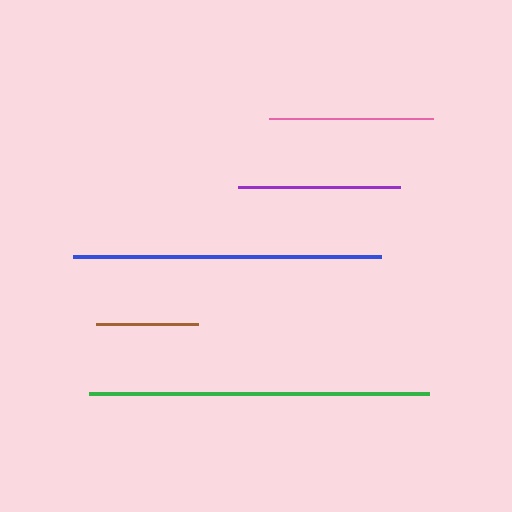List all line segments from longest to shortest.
From longest to shortest: green, blue, pink, purple, brown.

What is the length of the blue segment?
The blue segment is approximately 308 pixels long.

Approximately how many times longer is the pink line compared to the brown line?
The pink line is approximately 1.6 times the length of the brown line.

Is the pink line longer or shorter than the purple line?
The pink line is longer than the purple line.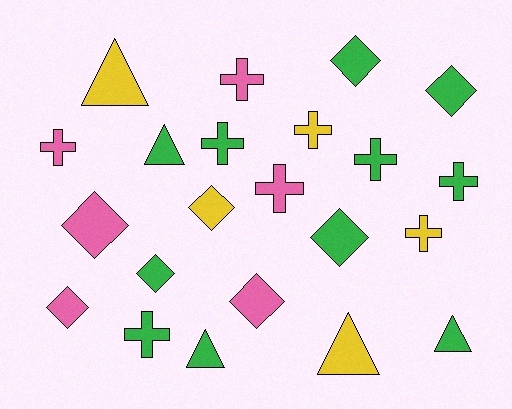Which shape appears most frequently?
Cross, with 9 objects.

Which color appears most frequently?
Green, with 11 objects.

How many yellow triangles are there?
There are 2 yellow triangles.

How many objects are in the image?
There are 22 objects.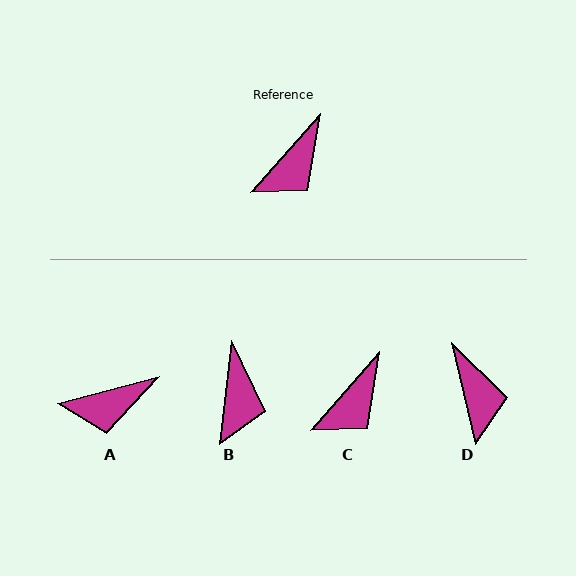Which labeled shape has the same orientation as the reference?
C.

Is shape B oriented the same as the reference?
No, it is off by about 35 degrees.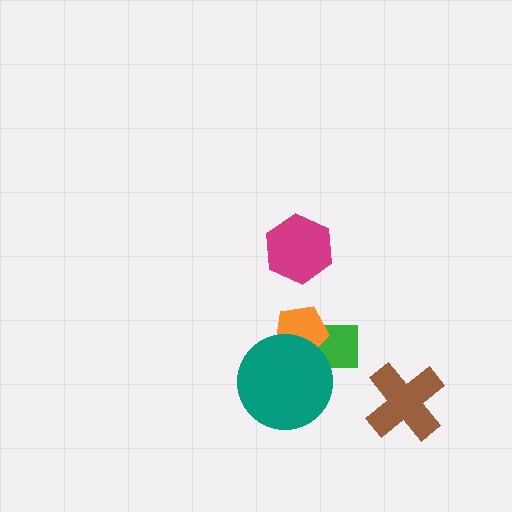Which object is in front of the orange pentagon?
The teal circle is in front of the orange pentagon.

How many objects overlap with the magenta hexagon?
0 objects overlap with the magenta hexagon.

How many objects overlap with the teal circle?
2 objects overlap with the teal circle.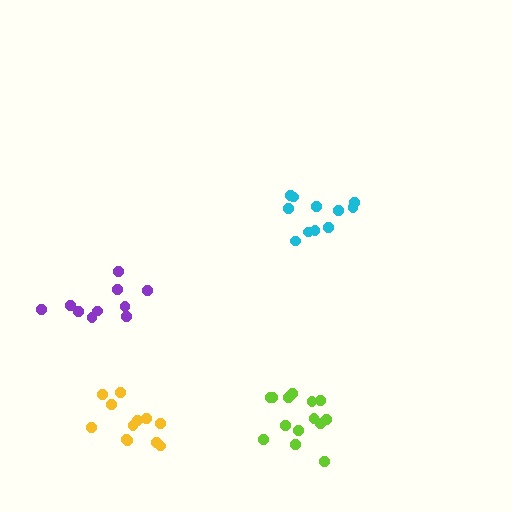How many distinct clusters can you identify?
There are 4 distinct clusters.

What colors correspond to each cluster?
The clusters are colored: yellow, cyan, lime, purple.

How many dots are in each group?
Group 1: 12 dots, Group 2: 11 dots, Group 3: 14 dots, Group 4: 10 dots (47 total).